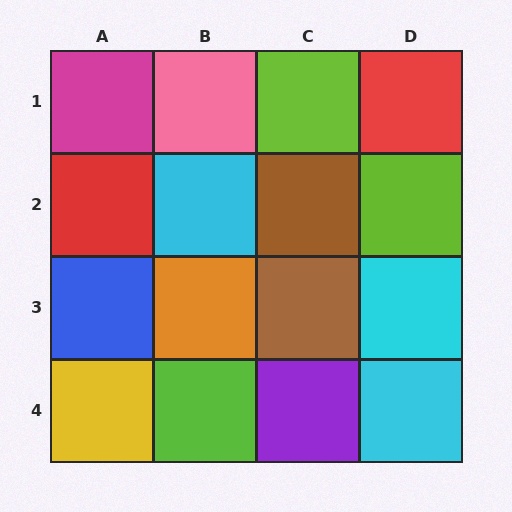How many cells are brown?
2 cells are brown.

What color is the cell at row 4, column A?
Yellow.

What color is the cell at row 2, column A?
Red.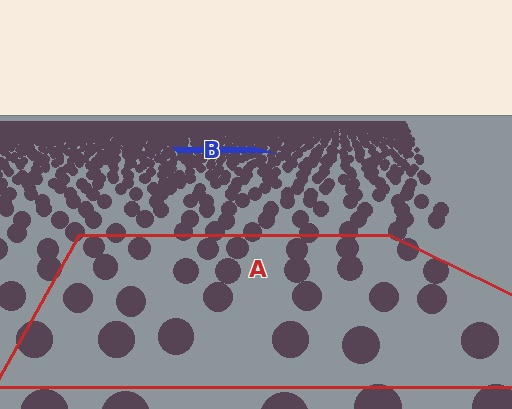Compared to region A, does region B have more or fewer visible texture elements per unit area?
Region B has more texture elements per unit area — they are packed more densely because it is farther away.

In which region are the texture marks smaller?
The texture marks are smaller in region B, because it is farther away.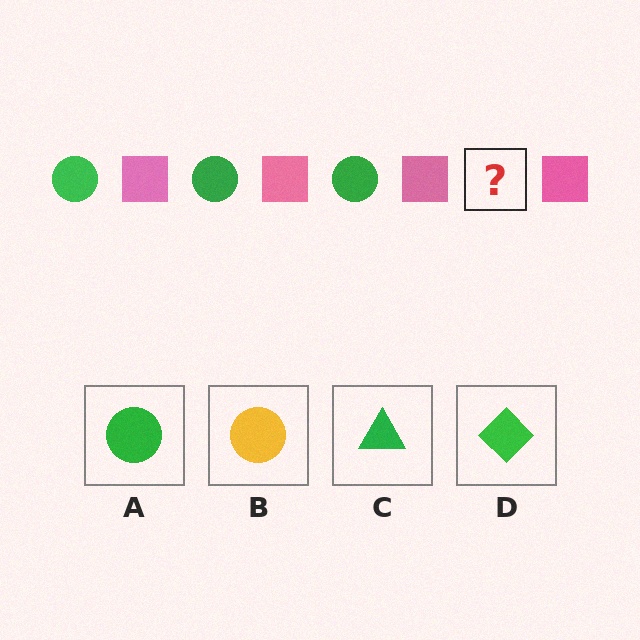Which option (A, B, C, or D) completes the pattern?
A.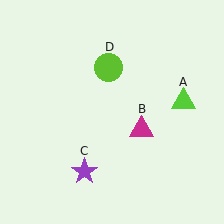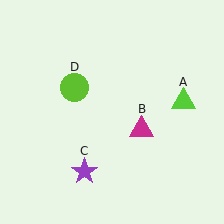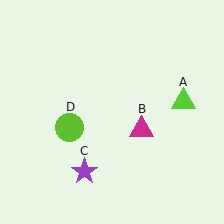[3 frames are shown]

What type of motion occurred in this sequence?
The lime circle (object D) rotated counterclockwise around the center of the scene.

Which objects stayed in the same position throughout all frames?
Lime triangle (object A) and magenta triangle (object B) and purple star (object C) remained stationary.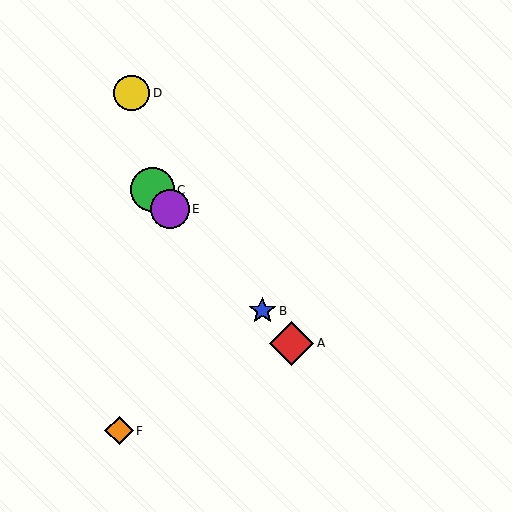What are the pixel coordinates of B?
Object B is at (262, 311).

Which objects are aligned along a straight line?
Objects A, B, C, E are aligned along a straight line.